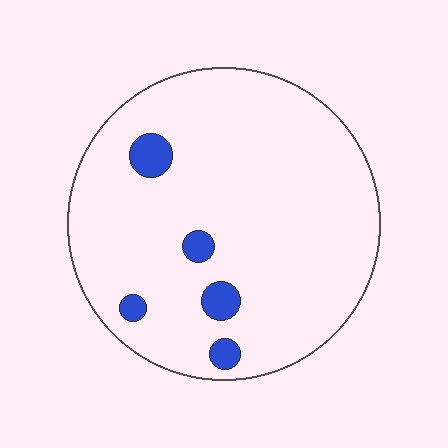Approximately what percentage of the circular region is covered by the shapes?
Approximately 5%.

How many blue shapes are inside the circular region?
5.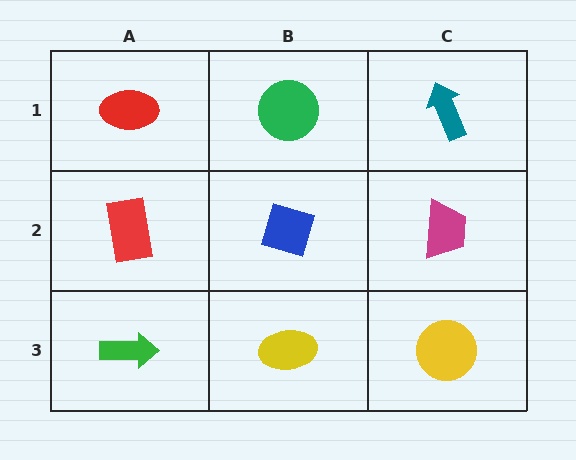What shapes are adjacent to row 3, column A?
A red rectangle (row 2, column A), a yellow ellipse (row 3, column B).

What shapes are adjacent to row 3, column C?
A magenta trapezoid (row 2, column C), a yellow ellipse (row 3, column B).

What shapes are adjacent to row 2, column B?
A green circle (row 1, column B), a yellow ellipse (row 3, column B), a red rectangle (row 2, column A), a magenta trapezoid (row 2, column C).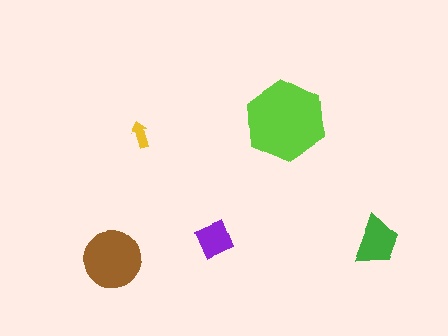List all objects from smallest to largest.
The yellow arrow, the purple diamond, the green trapezoid, the brown circle, the lime hexagon.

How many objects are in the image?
There are 5 objects in the image.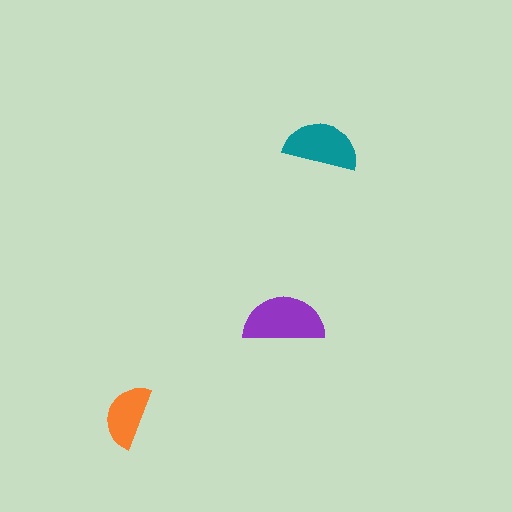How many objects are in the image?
There are 3 objects in the image.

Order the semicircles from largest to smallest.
the purple one, the teal one, the orange one.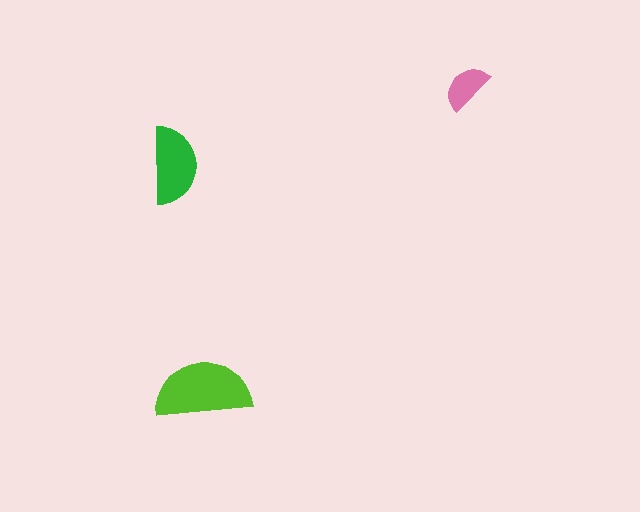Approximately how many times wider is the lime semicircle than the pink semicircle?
About 2 times wider.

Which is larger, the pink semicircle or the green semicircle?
The green one.